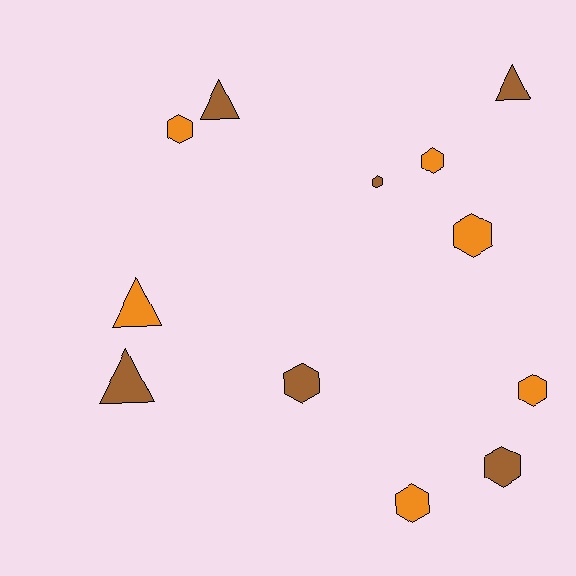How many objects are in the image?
There are 12 objects.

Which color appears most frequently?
Brown, with 6 objects.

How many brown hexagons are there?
There are 3 brown hexagons.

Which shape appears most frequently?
Hexagon, with 8 objects.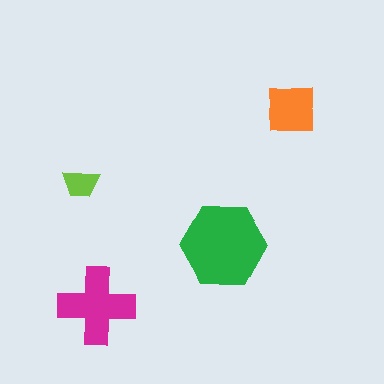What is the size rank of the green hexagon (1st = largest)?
1st.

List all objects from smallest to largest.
The lime trapezoid, the orange square, the magenta cross, the green hexagon.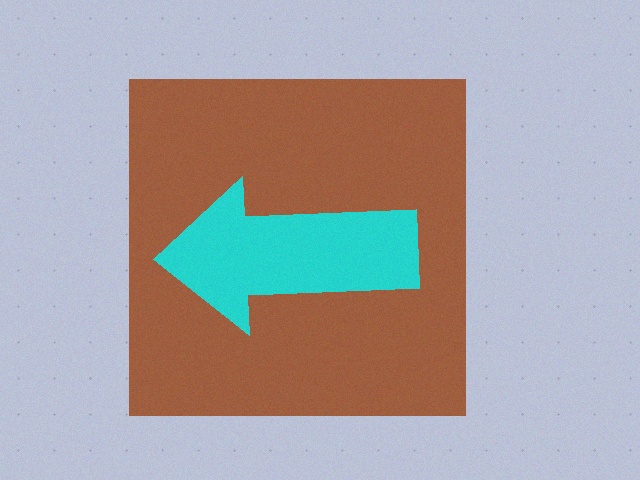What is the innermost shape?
The cyan arrow.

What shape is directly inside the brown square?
The cyan arrow.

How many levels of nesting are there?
2.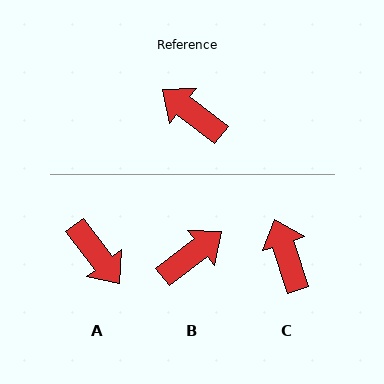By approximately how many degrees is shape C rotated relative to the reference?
Approximately 34 degrees clockwise.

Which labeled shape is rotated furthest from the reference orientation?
A, about 165 degrees away.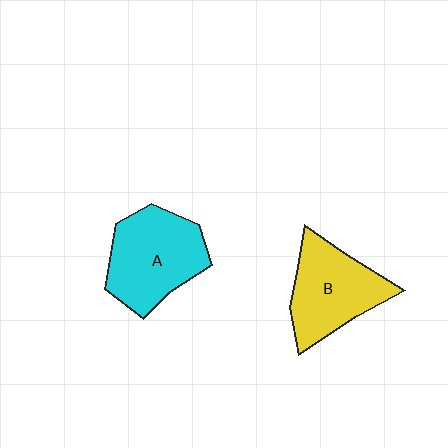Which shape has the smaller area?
Shape B (yellow).